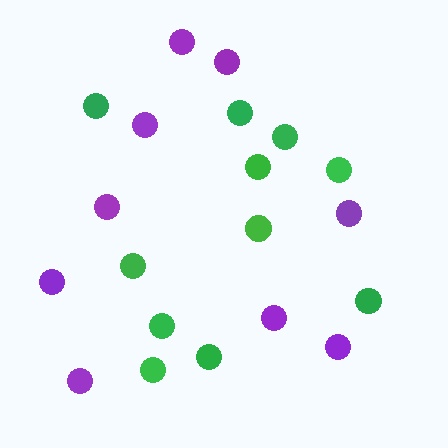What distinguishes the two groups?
There are 2 groups: one group of purple circles (9) and one group of green circles (11).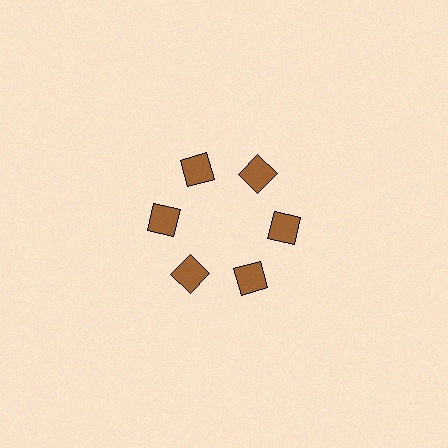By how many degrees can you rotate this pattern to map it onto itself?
The pattern maps onto itself every 60 degrees of rotation.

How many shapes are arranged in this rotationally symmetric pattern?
There are 6 shapes, arranged in 6 groups of 1.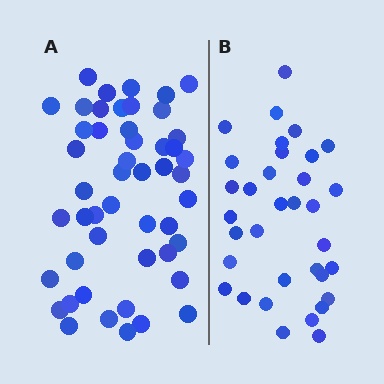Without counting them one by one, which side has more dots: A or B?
Region A (the left region) has more dots.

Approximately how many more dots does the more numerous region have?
Region A has approximately 15 more dots than region B.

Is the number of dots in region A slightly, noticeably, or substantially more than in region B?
Region A has noticeably more, but not dramatically so. The ratio is roughly 1.4 to 1.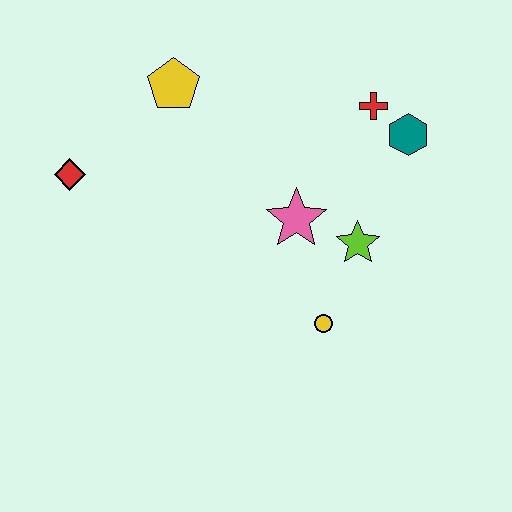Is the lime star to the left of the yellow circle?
No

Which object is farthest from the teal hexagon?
The red diamond is farthest from the teal hexagon.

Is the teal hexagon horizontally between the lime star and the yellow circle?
No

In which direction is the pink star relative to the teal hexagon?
The pink star is to the left of the teal hexagon.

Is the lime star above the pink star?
No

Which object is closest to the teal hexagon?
The red cross is closest to the teal hexagon.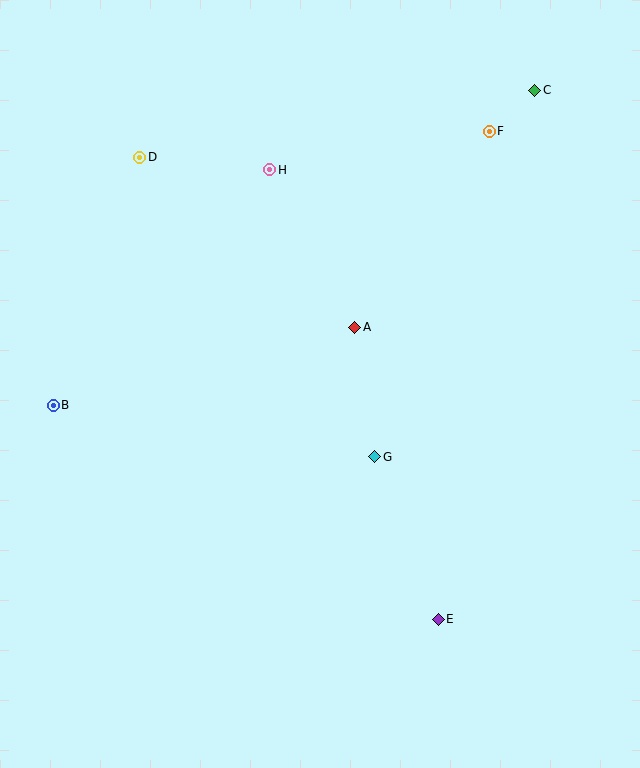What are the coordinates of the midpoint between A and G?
The midpoint between A and G is at (365, 392).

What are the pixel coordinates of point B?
Point B is at (53, 405).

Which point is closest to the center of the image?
Point A at (355, 327) is closest to the center.